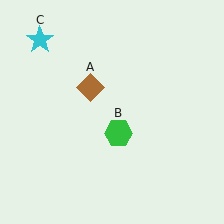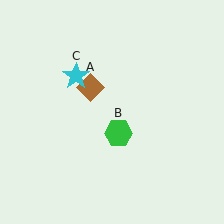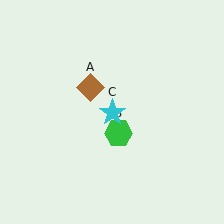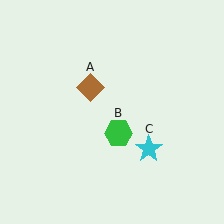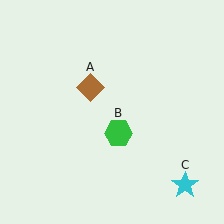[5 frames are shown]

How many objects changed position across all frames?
1 object changed position: cyan star (object C).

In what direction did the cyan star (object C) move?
The cyan star (object C) moved down and to the right.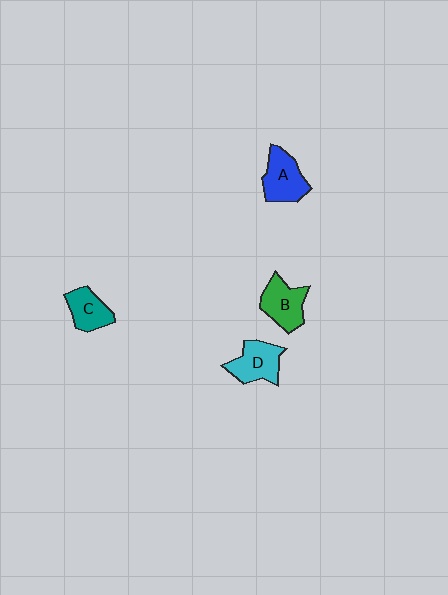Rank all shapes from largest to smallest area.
From largest to smallest: A (blue), B (green), D (cyan), C (teal).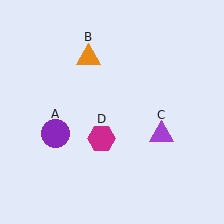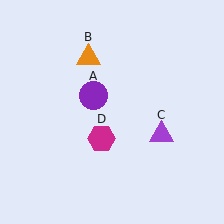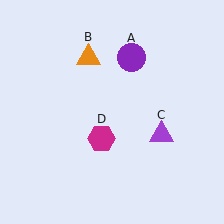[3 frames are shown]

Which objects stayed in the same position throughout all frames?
Orange triangle (object B) and purple triangle (object C) and magenta hexagon (object D) remained stationary.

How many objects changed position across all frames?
1 object changed position: purple circle (object A).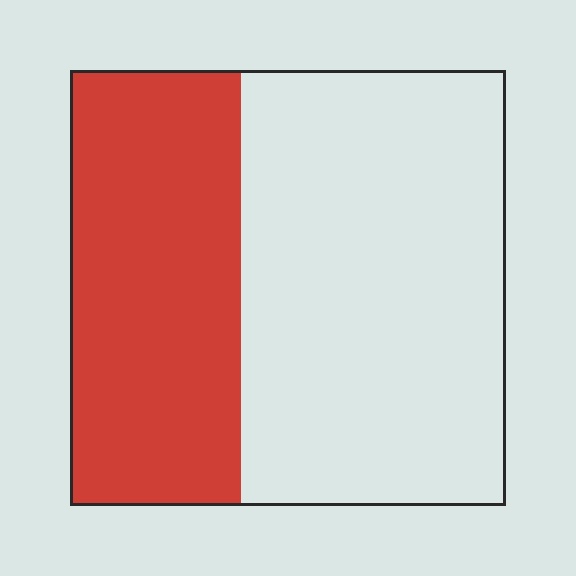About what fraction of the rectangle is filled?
About two fifths (2/5).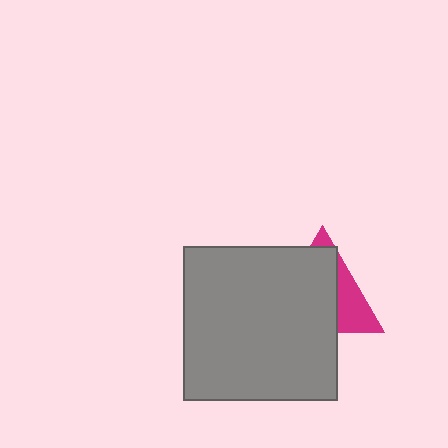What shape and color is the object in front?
The object in front is a gray square.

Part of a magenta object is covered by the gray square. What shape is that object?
It is a triangle.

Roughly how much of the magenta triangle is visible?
A small part of it is visible (roughly 33%).